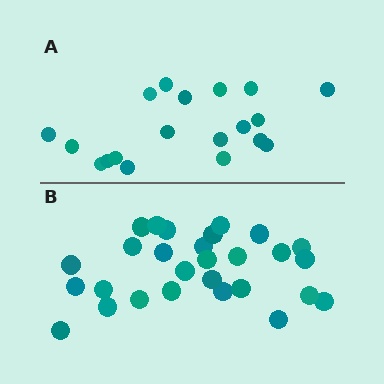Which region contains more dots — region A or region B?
Region B (the bottom region) has more dots.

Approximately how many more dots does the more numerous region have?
Region B has roughly 8 or so more dots than region A.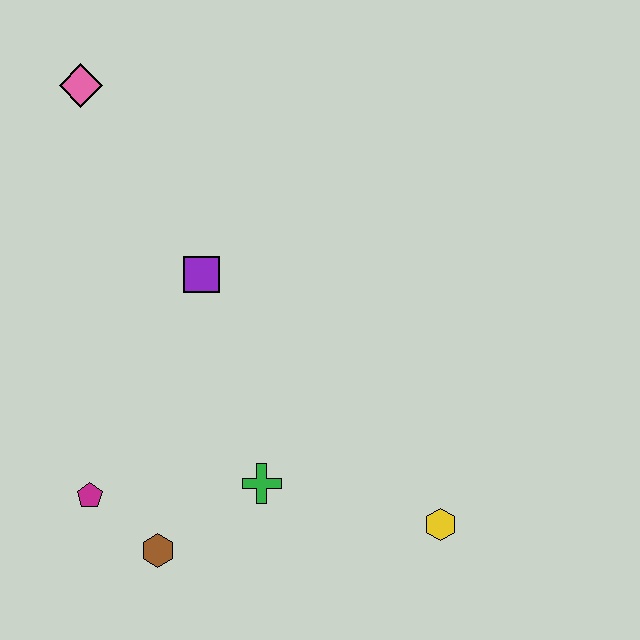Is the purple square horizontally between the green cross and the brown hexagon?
Yes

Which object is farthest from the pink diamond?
The yellow hexagon is farthest from the pink diamond.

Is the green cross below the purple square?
Yes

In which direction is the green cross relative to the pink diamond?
The green cross is below the pink diamond.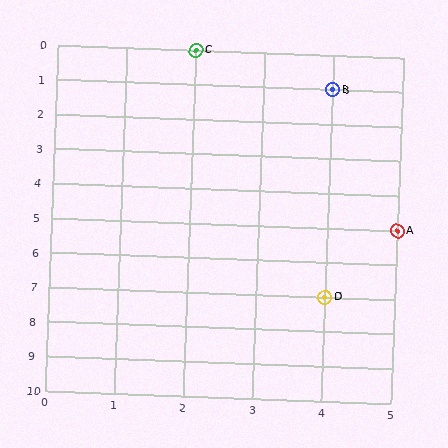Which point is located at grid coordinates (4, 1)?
Point B is at (4, 1).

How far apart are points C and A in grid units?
Points C and A are 3 columns and 5 rows apart (about 5.8 grid units diagonally).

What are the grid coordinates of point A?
Point A is at grid coordinates (5, 5).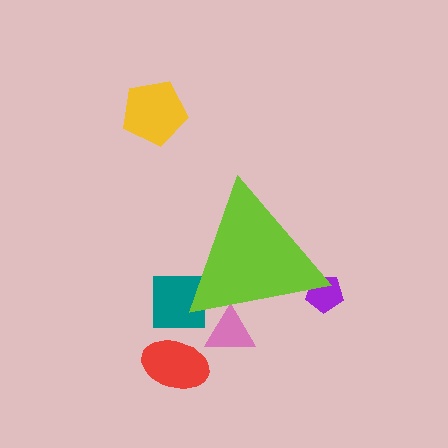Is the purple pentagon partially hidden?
Yes, the purple pentagon is partially hidden behind the lime triangle.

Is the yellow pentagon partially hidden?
No, the yellow pentagon is fully visible.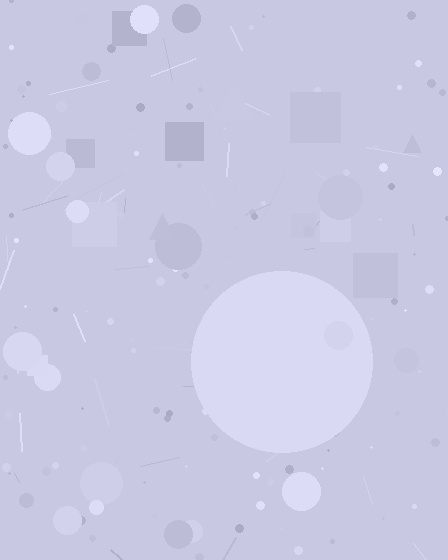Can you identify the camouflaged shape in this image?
The camouflaged shape is a circle.